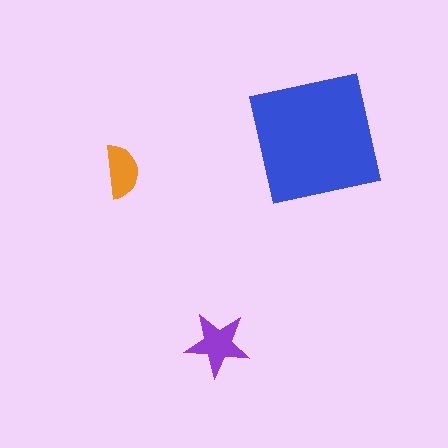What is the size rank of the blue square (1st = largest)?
1st.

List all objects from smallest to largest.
The orange semicircle, the purple star, the blue square.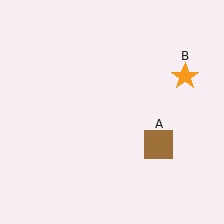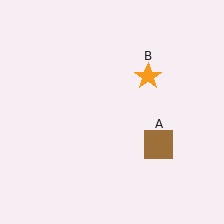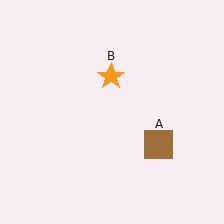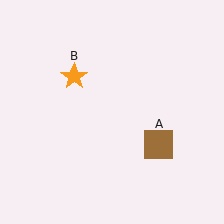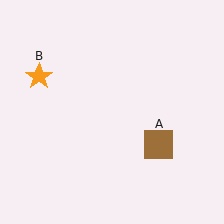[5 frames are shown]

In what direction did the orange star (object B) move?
The orange star (object B) moved left.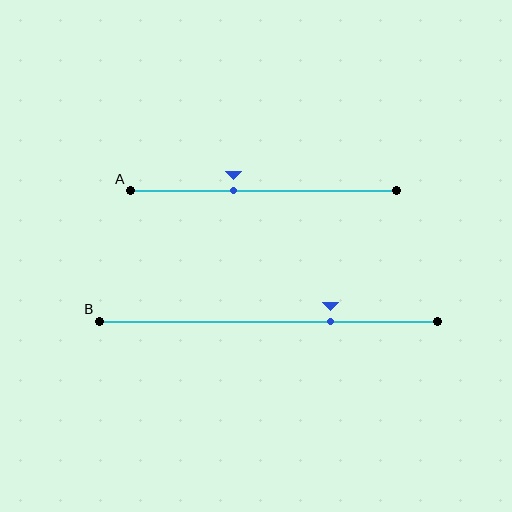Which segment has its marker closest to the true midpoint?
Segment A has its marker closest to the true midpoint.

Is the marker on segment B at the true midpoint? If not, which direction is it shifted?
No, the marker on segment B is shifted to the right by about 18% of the segment length.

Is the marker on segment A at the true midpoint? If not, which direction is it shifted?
No, the marker on segment A is shifted to the left by about 11% of the segment length.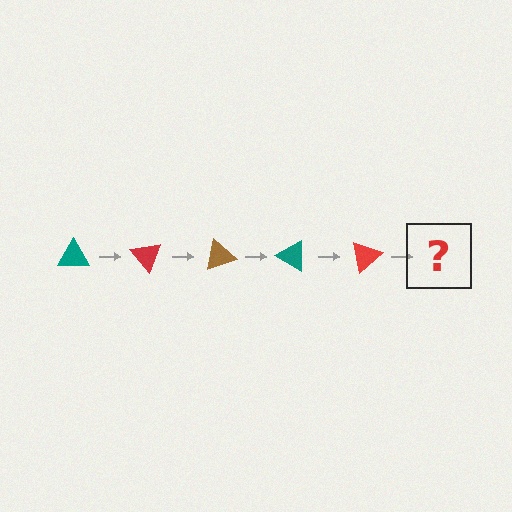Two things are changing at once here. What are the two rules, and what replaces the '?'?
The two rules are that it rotates 50 degrees each step and the color cycles through teal, red, and brown. The '?' should be a brown triangle, rotated 250 degrees from the start.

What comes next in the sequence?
The next element should be a brown triangle, rotated 250 degrees from the start.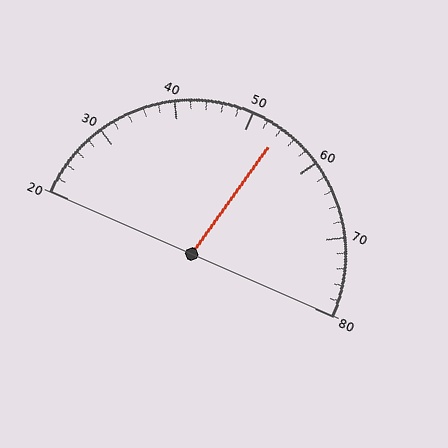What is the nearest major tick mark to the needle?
The nearest major tick mark is 50.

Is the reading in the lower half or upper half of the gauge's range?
The reading is in the upper half of the range (20 to 80).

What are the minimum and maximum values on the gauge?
The gauge ranges from 20 to 80.